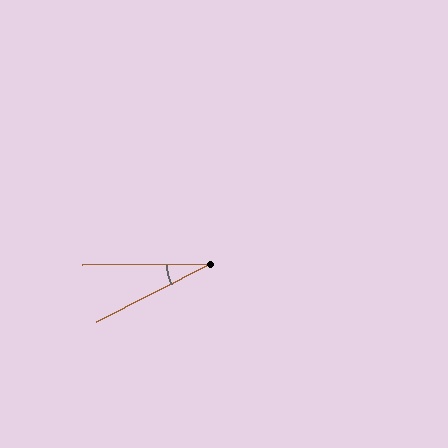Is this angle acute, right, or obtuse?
It is acute.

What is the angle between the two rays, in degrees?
Approximately 27 degrees.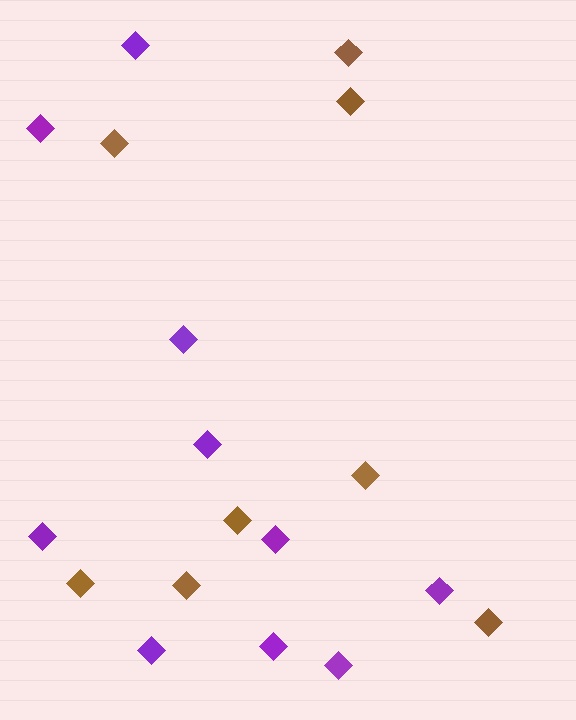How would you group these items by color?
There are 2 groups: one group of brown diamonds (8) and one group of purple diamonds (10).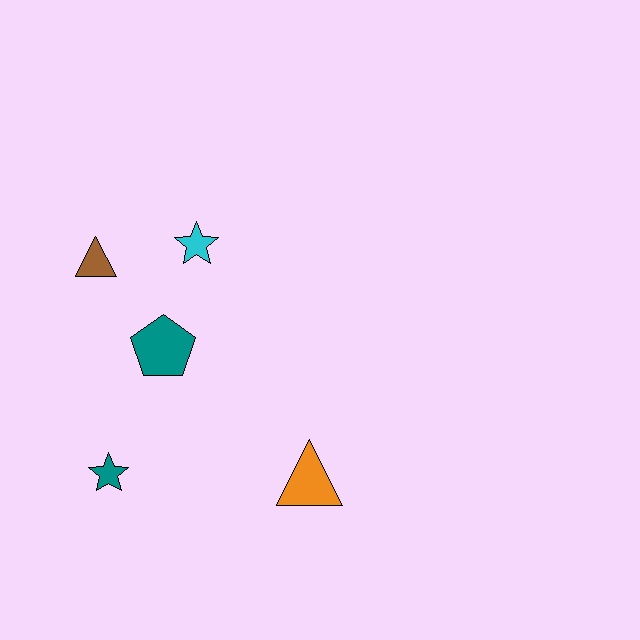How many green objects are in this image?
There are no green objects.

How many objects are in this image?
There are 5 objects.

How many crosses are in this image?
There are no crosses.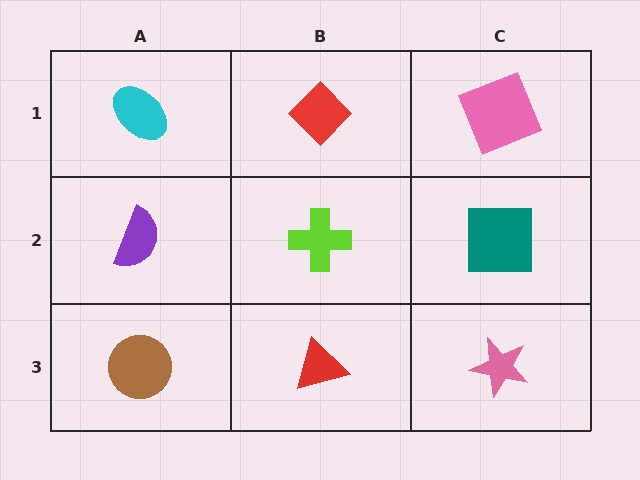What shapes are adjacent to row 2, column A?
A cyan ellipse (row 1, column A), a brown circle (row 3, column A), a lime cross (row 2, column B).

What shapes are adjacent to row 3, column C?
A teal square (row 2, column C), a red triangle (row 3, column B).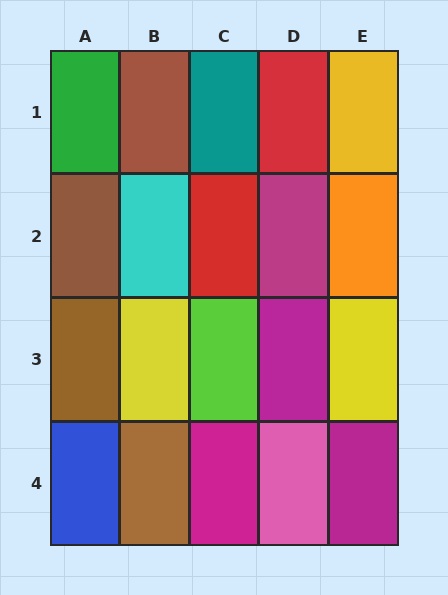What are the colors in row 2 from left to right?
Brown, cyan, red, magenta, orange.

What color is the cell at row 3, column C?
Lime.